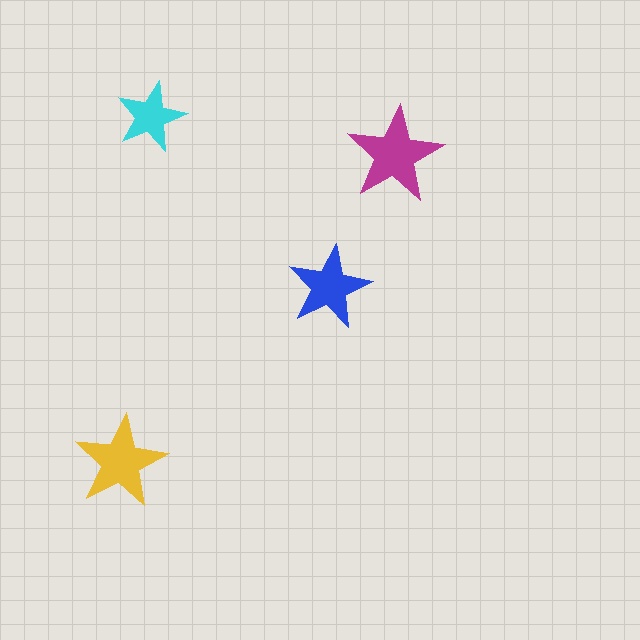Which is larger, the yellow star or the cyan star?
The yellow one.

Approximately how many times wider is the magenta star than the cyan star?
About 1.5 times wider.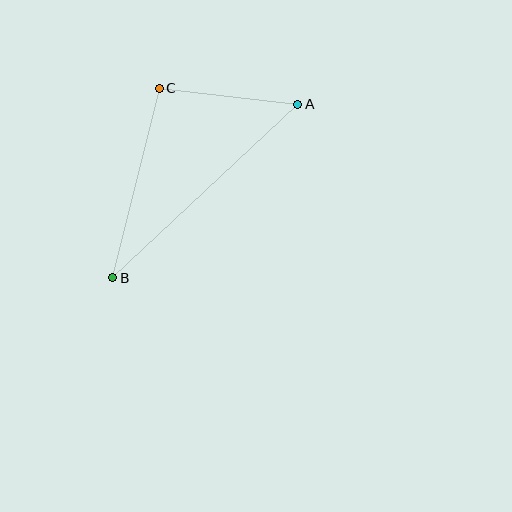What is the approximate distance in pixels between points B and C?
The distance between B and C is approximately 195 pixels.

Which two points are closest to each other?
Points A and C are closest to each other.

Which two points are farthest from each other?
Points A and B are farthest from each other.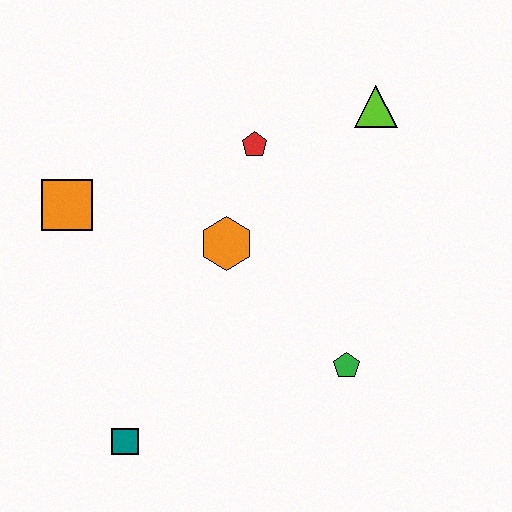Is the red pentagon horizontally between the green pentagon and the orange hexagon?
Yes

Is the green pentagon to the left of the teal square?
No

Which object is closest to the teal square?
The orange hexagon is closest to the teal square.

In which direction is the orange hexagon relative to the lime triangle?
The orange hexagon is to the left of the lime triangle.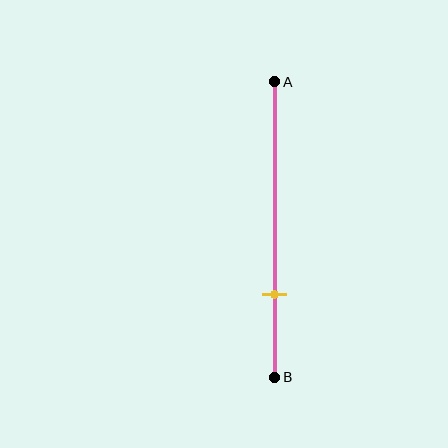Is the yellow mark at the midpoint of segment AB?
No, the mark is at about 70% from A, not at the 50% midpoint.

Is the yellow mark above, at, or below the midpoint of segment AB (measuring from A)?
The yellow mark is below the midpoint of segment AB.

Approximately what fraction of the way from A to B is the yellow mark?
The yellow mark is approximately 70% of the way from A to B.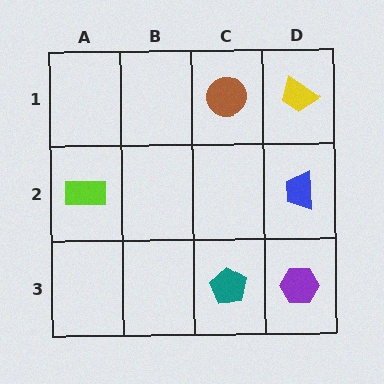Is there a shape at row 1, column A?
No, that cell is empty.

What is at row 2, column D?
A blue trapezoid.